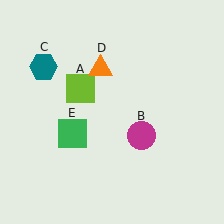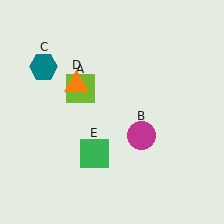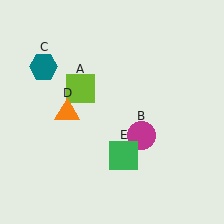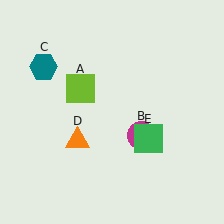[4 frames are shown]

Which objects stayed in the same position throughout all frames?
Lime square (object A) and magenta circle (object B) and teal hexagon (object C) remained stationary.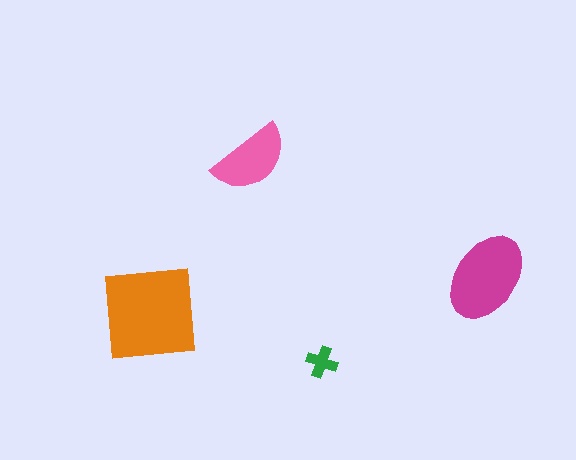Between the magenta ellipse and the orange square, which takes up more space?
The orange square.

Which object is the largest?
The orange square.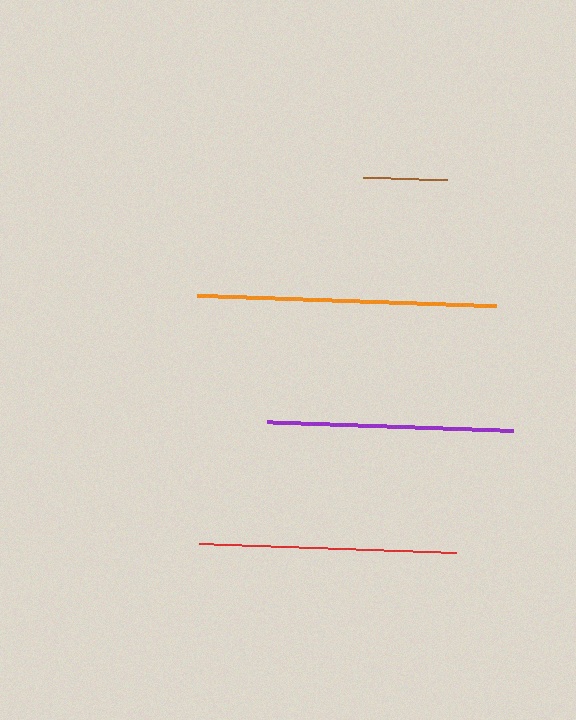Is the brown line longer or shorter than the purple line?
The purple line is longer than the brown line.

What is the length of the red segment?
The red segment is approximately 258 pixels long.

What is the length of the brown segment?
The brown segment is approximately 83 pixels long.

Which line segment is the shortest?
The brown line is the shortest at approximately 83 pixels.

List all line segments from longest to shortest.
From longest to shortest: orange, red, purple, brown.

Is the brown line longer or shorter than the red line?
The red line is longer than the brown line.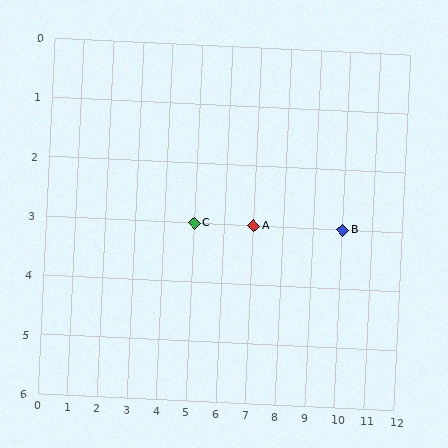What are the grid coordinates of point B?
Point B is at grid coordinates (10, 3).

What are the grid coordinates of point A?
Point A is at grid coordinates (7, 3).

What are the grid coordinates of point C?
Point C is at grid coordinates (5, 3).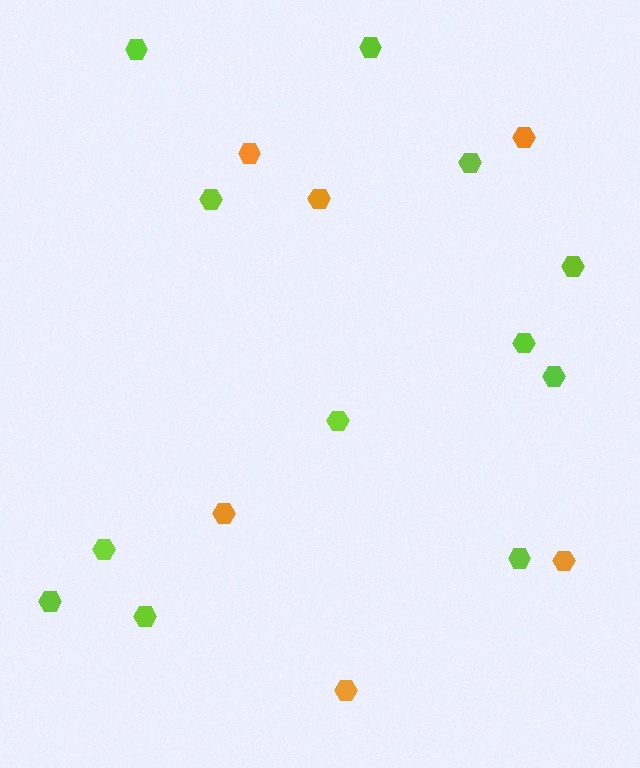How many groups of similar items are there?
There are 2 groups: one group of orange hexagons (6) and one group of lime hexagons (12).